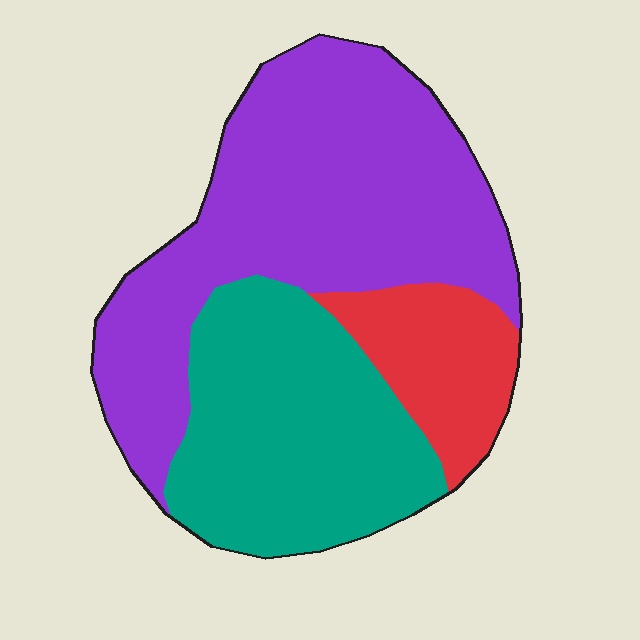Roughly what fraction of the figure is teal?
Teal covers 34% of the figure.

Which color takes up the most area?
Purple, at roughly 50%.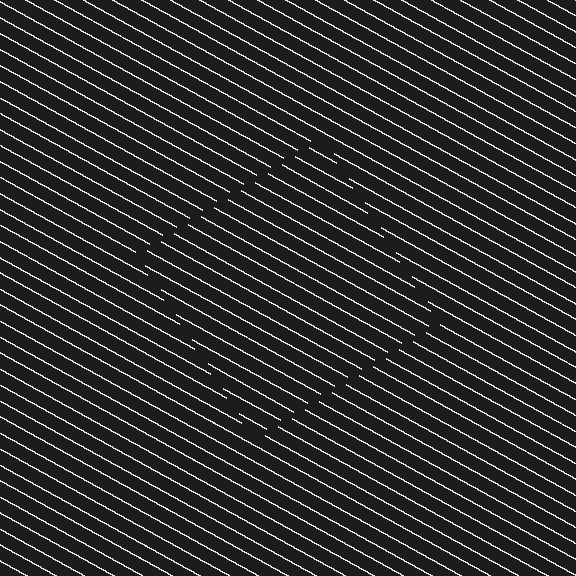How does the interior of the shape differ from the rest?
The interior of the shape contains the same grating, shifted by half a period — the contour is defined by the phase discontinuity where line-ends from the inner and outer gratings abut.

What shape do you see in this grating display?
An illusory square. The interior of the shape contains the same grating, shifted by half a period — the contour is defined by the phase discontinuity where line-ends from the inner and outer gratings abut.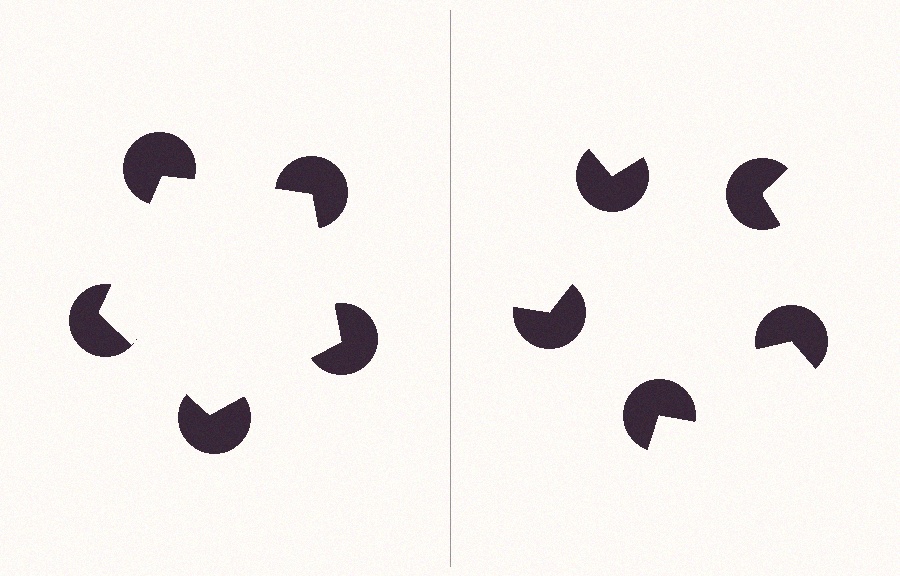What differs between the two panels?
The pac-man discs are positioned identically on both sides; only the wedge orientations differ. On the left they align to a pentagon; on the right they are misaligned.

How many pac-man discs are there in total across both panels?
10 — 5 on each side.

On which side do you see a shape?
An illusory pentagon appears on the left side. On the right side the wedge cuts are rotated, so no coherent shape forms.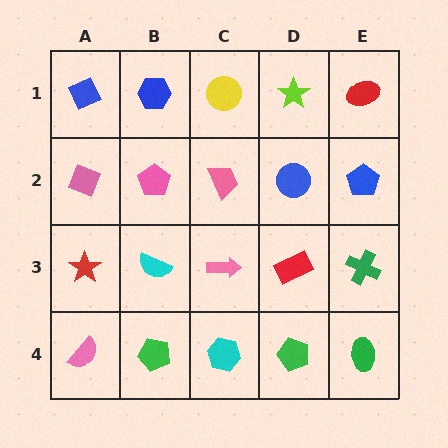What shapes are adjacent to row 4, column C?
A pink arrow (row 3, column C), a green pentagon (row 4, column B), a green pentagon (row 4, column D).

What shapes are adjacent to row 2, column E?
A red ellipse (row 1, column E), a green cross (row 3, column E), a blue circle (row 2, column D).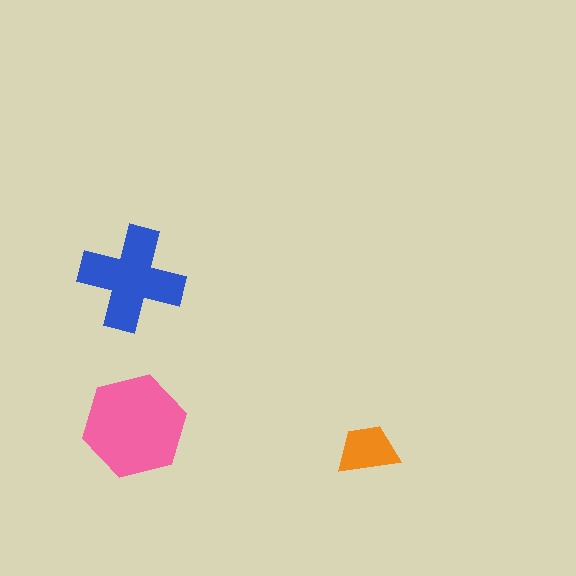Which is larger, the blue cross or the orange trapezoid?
The blue cross.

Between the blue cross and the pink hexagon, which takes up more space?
The pink hexagon.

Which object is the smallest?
The orange trapezoid.